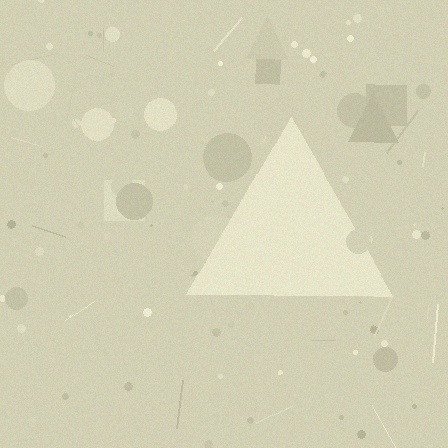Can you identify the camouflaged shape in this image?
The camouflaged shape is a triangle.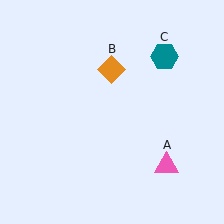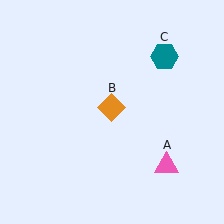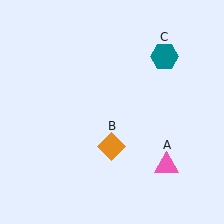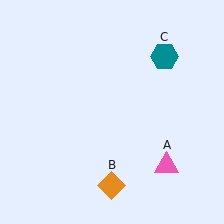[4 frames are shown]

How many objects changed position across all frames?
1 object changed position: orange diamond (object B).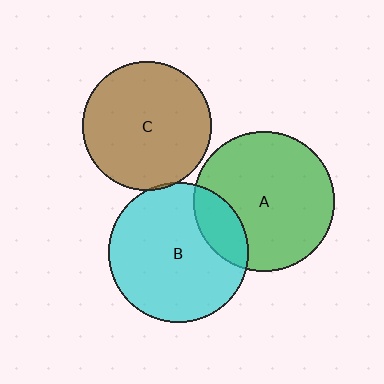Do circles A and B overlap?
Yes.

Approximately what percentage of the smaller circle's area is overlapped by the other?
Approximately 15%.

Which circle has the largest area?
Circle A (green).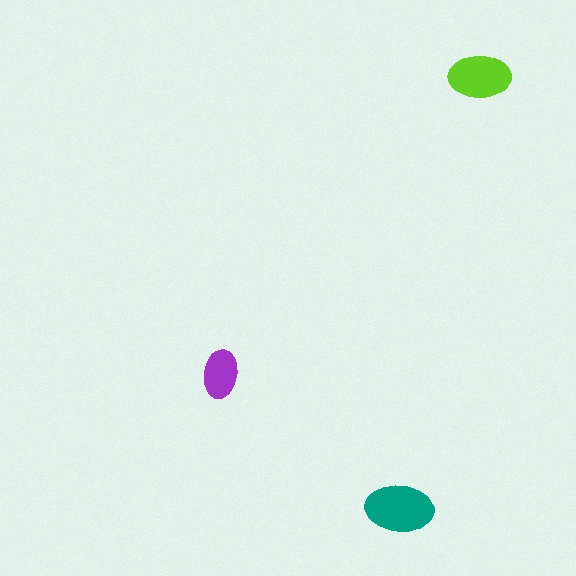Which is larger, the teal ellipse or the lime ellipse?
The teal one.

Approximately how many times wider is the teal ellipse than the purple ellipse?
About 1.5 times wider.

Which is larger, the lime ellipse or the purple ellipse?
The lime one.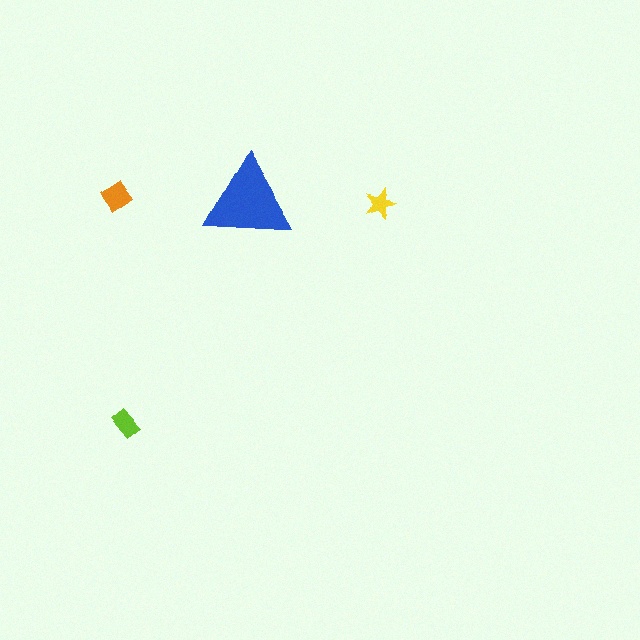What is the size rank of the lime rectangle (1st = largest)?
3rd.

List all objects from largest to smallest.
The blue triangle, the orange diamond, the lime rectangle, the yellow star.